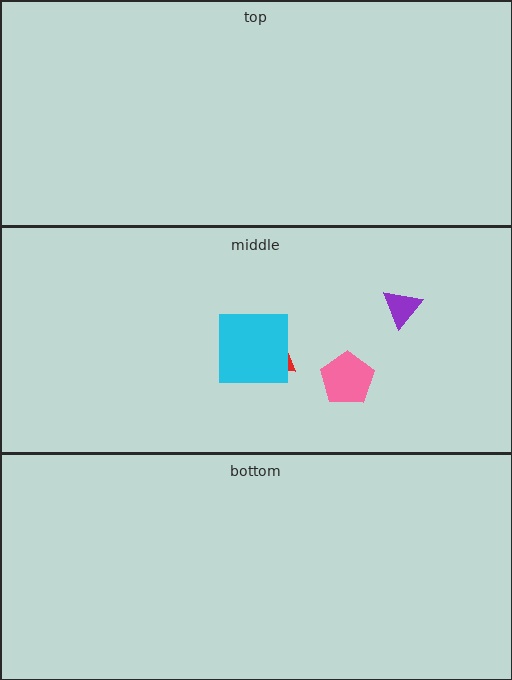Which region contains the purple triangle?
The middle region.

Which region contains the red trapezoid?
The middle region.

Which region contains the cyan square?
The middle region.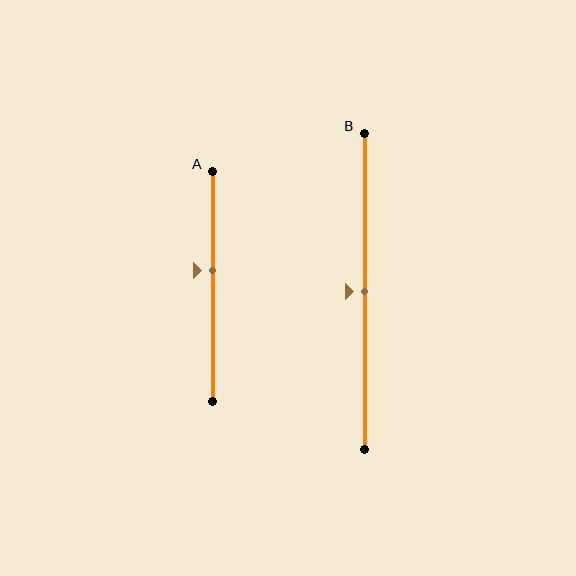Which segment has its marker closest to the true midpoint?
Segment B has its marker closest to the true midpoint.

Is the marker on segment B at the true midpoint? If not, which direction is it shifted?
Yes, the marker on segment B is at the true midpoint.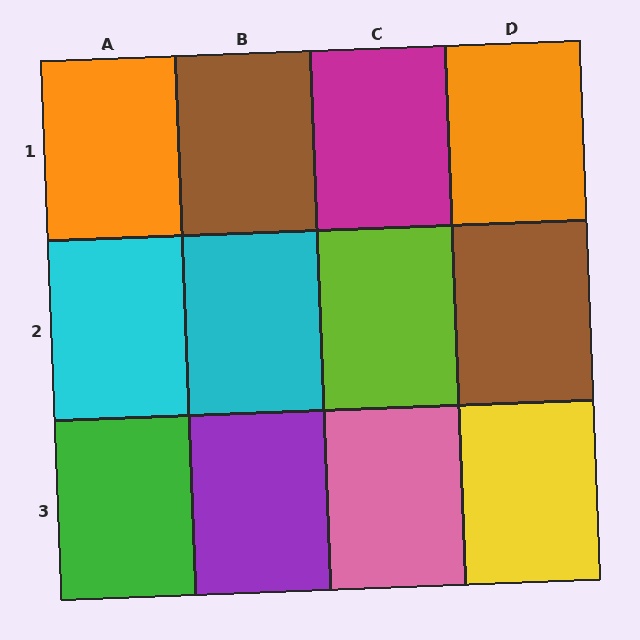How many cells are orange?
2 cells are orange.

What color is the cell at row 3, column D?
Yellow.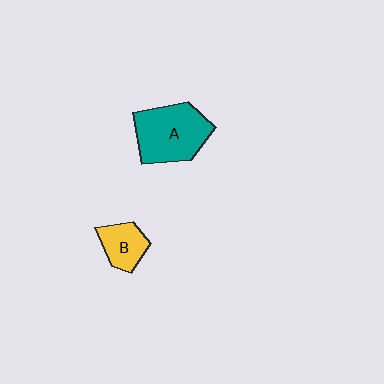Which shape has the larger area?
Shape A (teal).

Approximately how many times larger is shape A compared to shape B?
Approximately 2.0 times.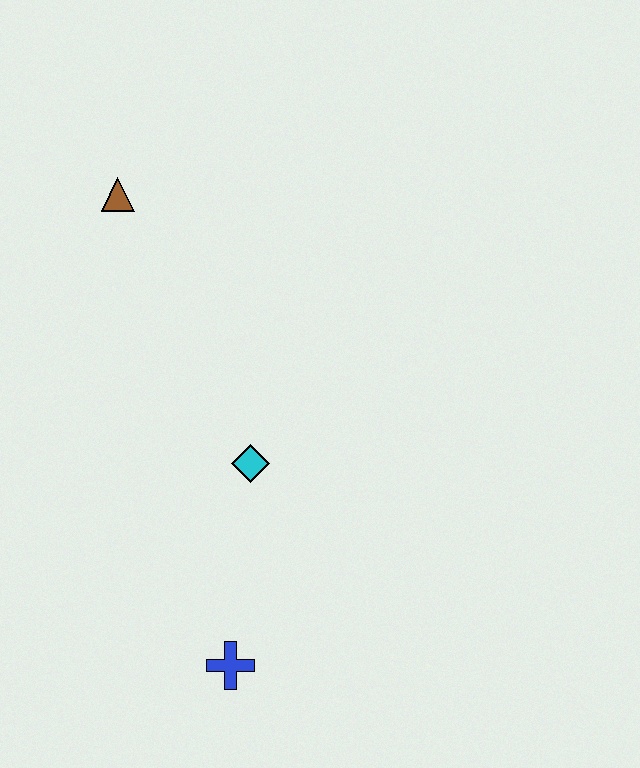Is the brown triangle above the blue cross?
Yes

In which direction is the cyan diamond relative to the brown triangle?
The cyan diamond is below the brown triangle.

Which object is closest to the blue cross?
The cyan diamond is closest to the blue cross.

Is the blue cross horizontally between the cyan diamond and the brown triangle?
Yes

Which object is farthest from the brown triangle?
The blue cross is farthest from the brown triangle.